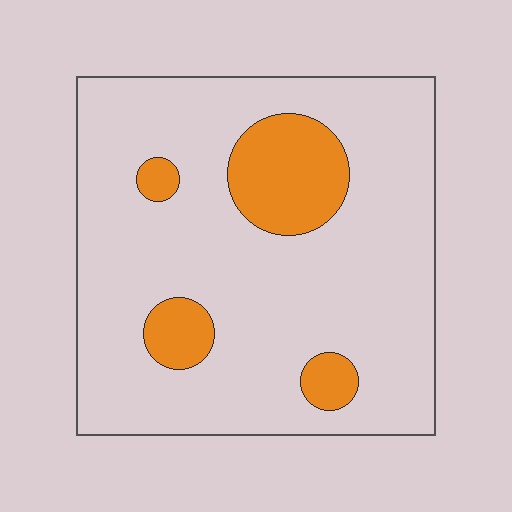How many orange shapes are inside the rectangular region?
4.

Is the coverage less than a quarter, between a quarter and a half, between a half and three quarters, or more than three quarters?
Less than a quarter.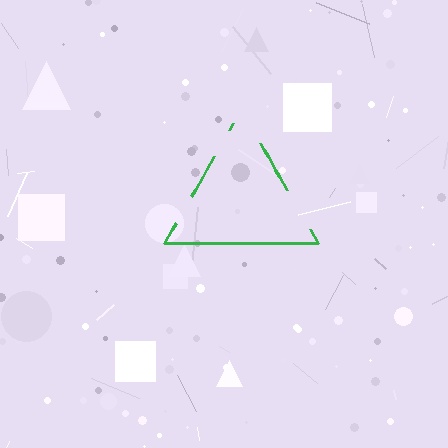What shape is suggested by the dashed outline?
The dashed outline suggests a triangle.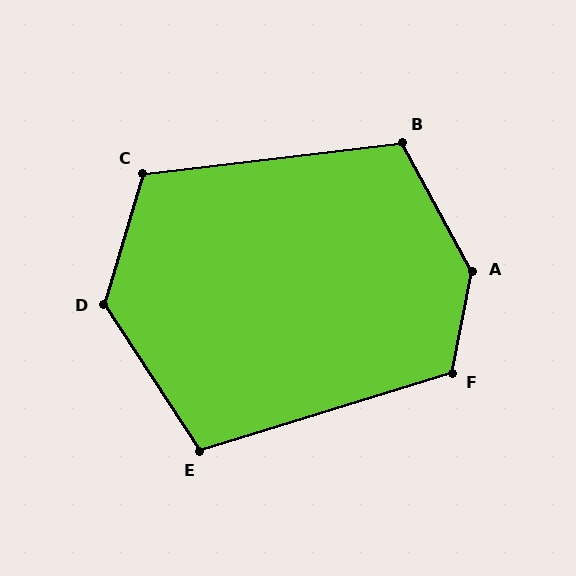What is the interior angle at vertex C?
Approximately 113 degrees (obtuse).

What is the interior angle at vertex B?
Approximately 112 degrees (obtuse).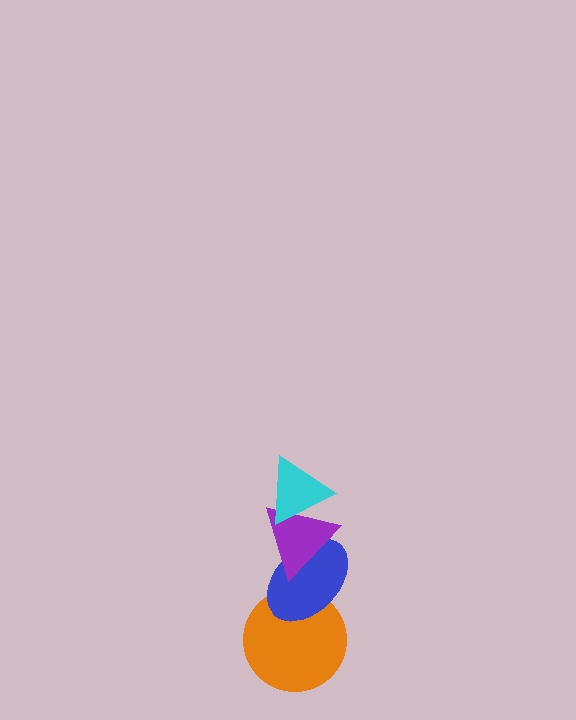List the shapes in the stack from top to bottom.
From top to bottom: the cyan triangle, the purple triangle, the blue ellipse, the orange circle.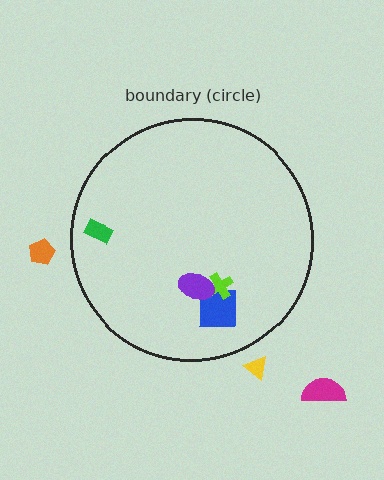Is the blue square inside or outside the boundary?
Inside.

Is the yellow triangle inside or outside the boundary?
Outside.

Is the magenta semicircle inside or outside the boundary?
Outside.